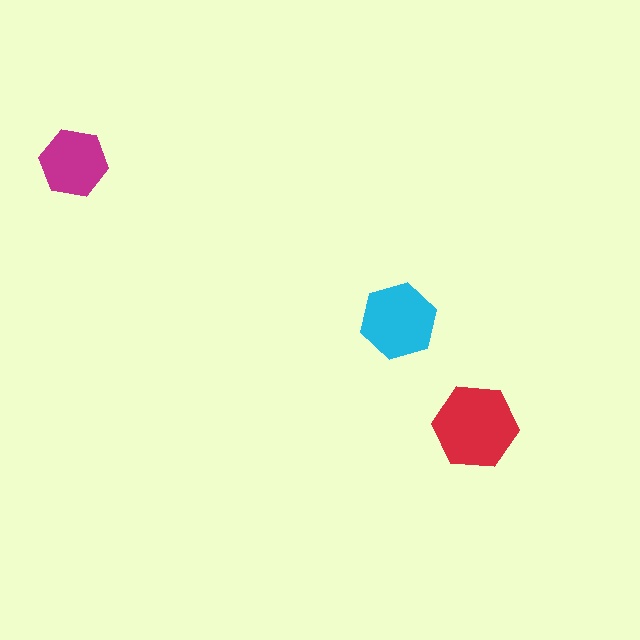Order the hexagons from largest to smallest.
the red one, the cyan one, the magenta one.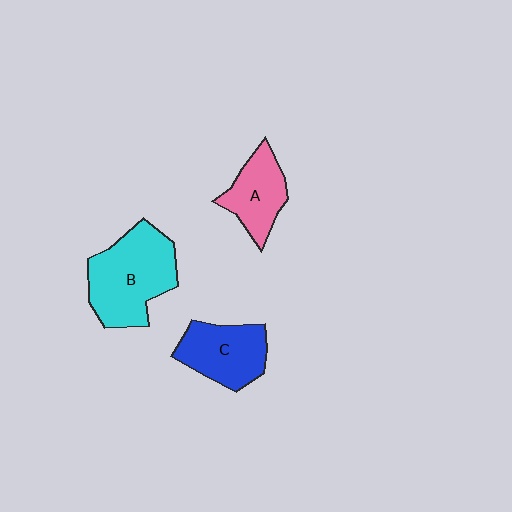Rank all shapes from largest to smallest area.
From largest to smallest: B (cyan), C (blue), A (pink).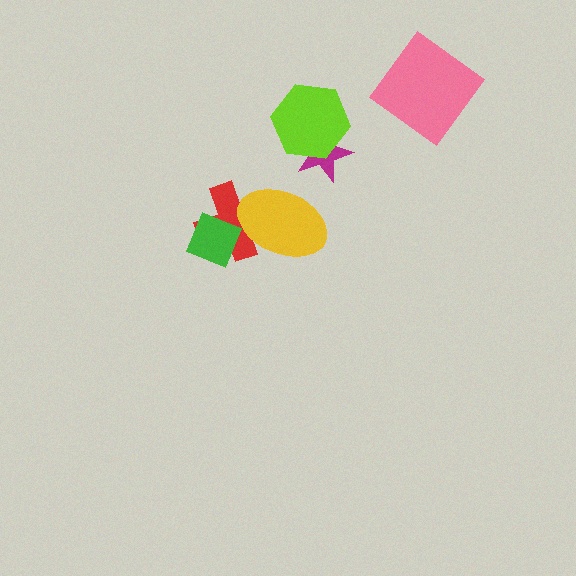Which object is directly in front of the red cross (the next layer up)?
The green diamond is directly in front of the red cross.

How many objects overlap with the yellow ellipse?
1 object overlaps with the yellow ellipse.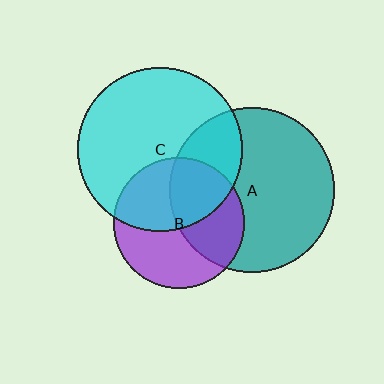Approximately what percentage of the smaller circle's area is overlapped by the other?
Approximately 45%.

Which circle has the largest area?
Circle A (teal).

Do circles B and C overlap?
Yes.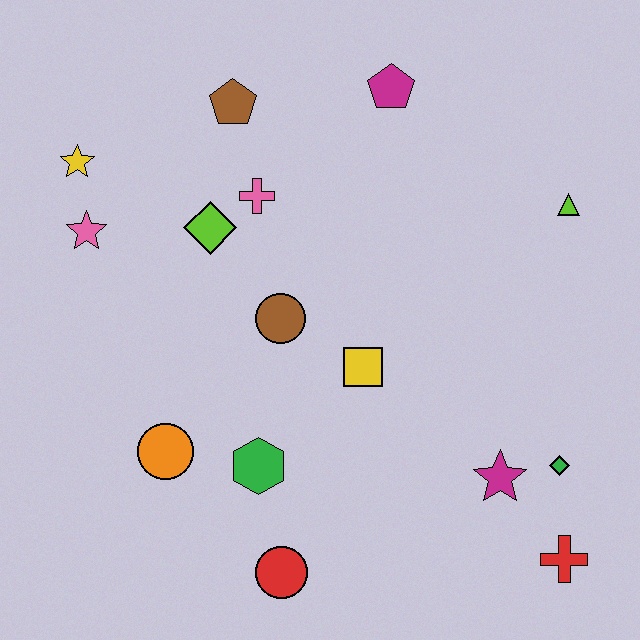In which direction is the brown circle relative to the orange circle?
The brown circle is above the orange circle.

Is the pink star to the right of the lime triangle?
No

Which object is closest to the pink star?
The yellow star is closest to the pink star.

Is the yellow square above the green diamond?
Yes